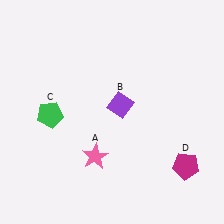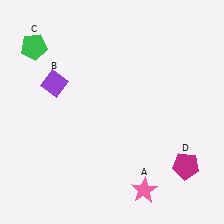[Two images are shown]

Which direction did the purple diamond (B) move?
The purple diamond (B) moved left.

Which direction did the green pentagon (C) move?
The green pentagon (C) moved up.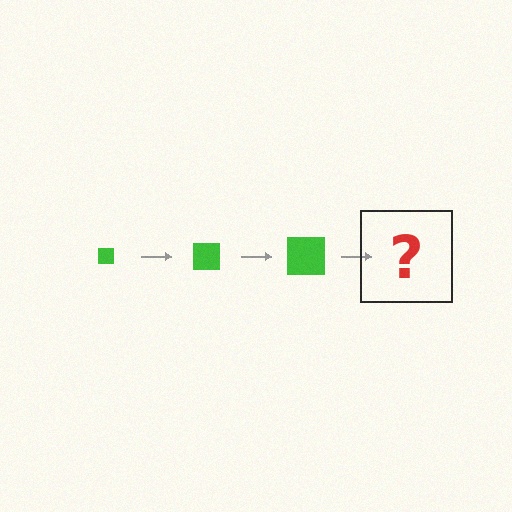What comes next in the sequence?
The next element should be a green square, larger than the previous one.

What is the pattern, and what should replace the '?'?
The pattern is that the square gets progressively larger each step. The '?' should be a green square, larger than the previous one.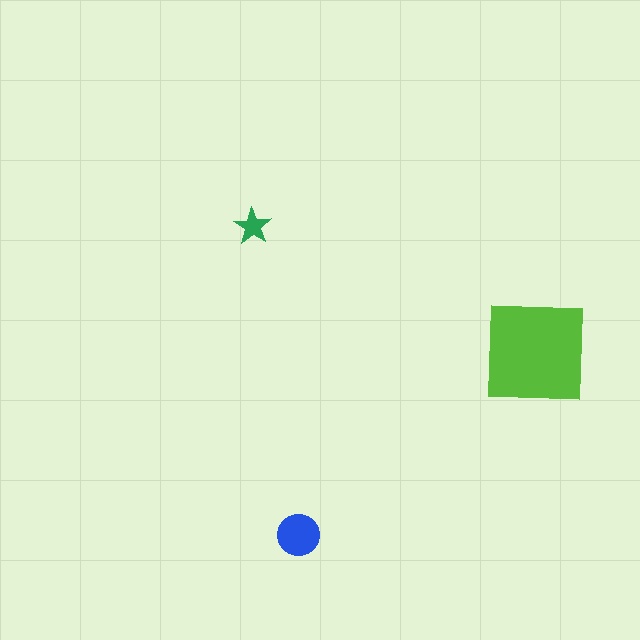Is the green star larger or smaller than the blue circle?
Smaller.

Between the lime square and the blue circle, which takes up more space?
The lime square.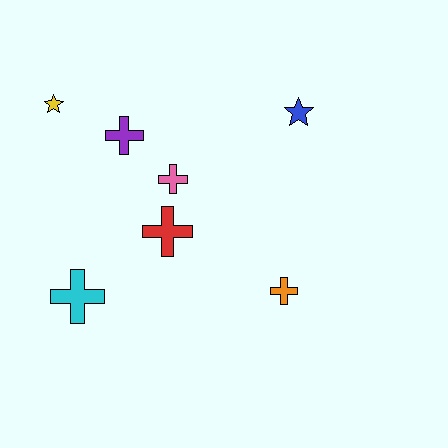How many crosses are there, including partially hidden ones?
There are 5 crosses.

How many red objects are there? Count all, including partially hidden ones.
There is 1 red object.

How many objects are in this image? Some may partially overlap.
There are 7 objects.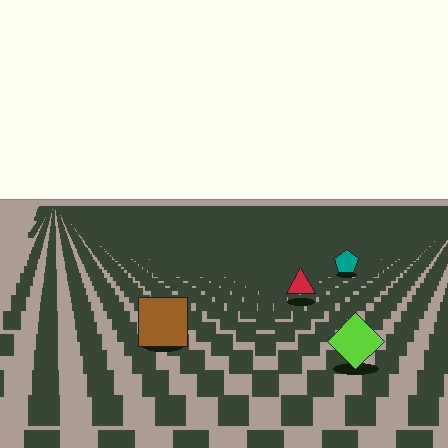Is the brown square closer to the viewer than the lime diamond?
No. The lime diamond is closer — you can tell from the texture gradient: the ground texture is coarser near it.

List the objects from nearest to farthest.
From nearest to farthest: the lime diamond, the brown square, the red triangle, the teal pentagon.